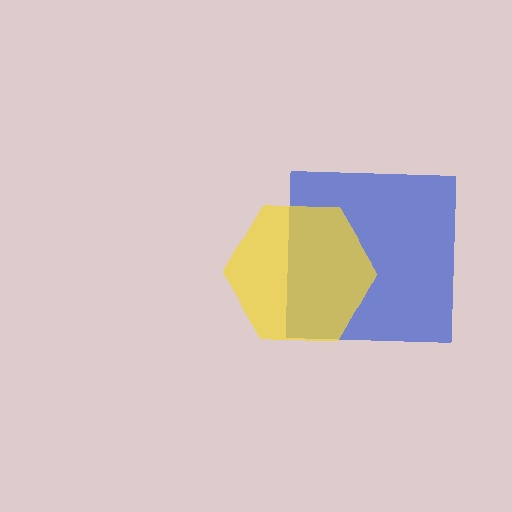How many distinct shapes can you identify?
There are 2 distinct shapes: a blue square, a yellow hexagon.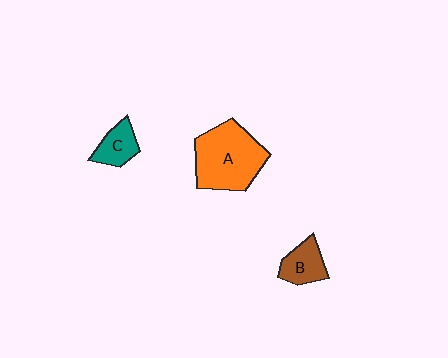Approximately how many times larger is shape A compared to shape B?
Approximately 2.4 times.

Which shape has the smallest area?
Shape C (teal).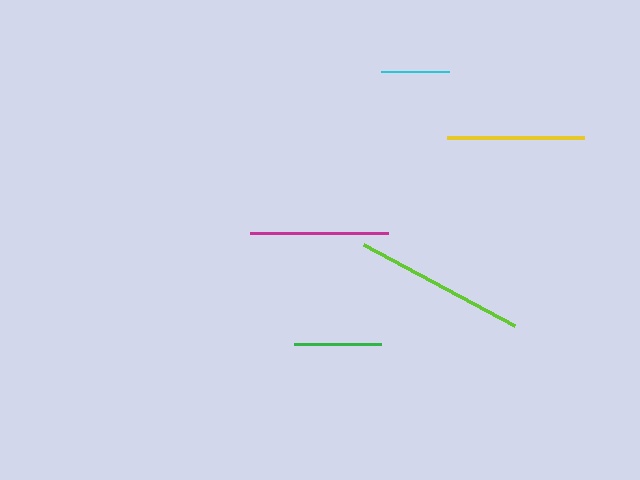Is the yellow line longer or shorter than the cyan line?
The yellow line is longer than the cyan line.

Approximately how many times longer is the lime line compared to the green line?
The lime line is approximately 2.0 times the length of the green line.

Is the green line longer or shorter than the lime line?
The lime line is longer than the green line.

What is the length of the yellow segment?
The yellow segment is approximately 137 pixels long.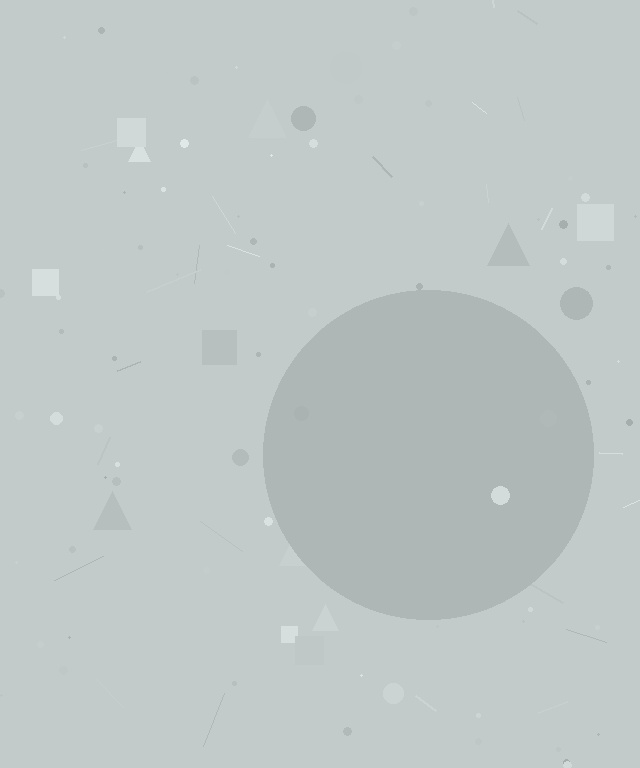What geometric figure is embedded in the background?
A circle is embedded in the background.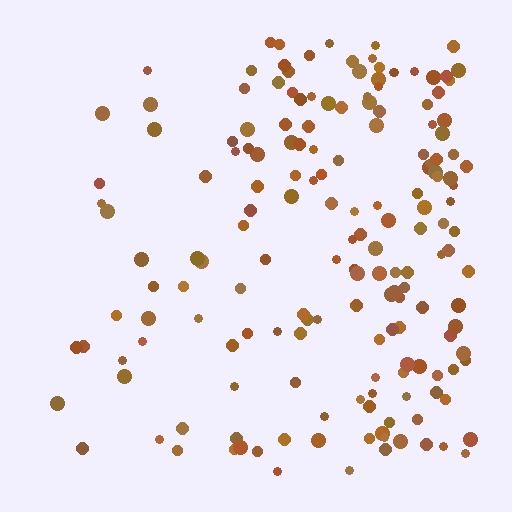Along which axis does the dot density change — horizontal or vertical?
Horizontal.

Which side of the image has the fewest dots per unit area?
The left.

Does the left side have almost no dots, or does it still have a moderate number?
Still a moderate number, just noticeably fewer than the right.